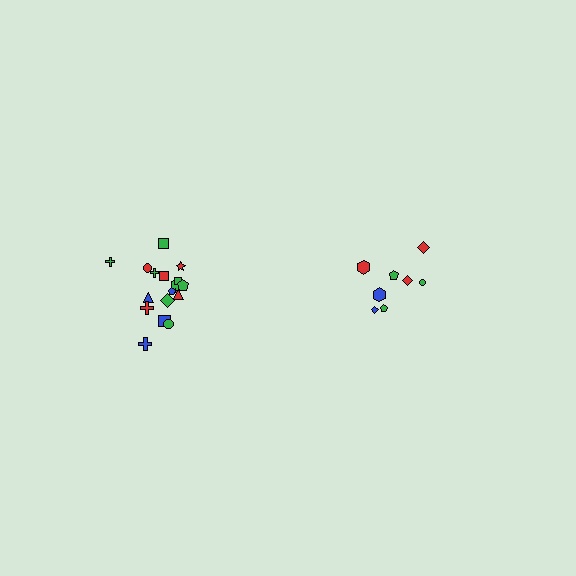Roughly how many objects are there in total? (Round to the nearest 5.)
Roughly 25 objects in total.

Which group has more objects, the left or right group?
The left group.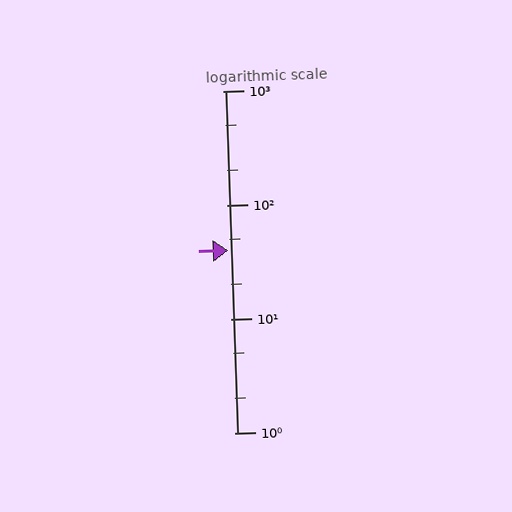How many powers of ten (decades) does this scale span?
The scale spans 3 decades, from 1 to 1000.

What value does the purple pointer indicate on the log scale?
The pointer indicates approximately 40.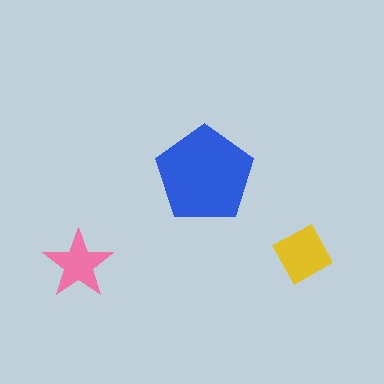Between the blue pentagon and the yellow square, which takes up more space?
The blue pentagon.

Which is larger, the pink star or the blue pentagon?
The blue pentagon.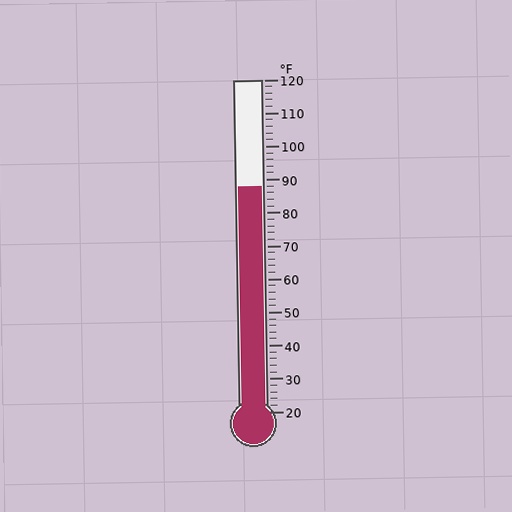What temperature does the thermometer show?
The thermometer shows approximately 88°F.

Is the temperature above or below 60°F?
The temperature is above 60°F.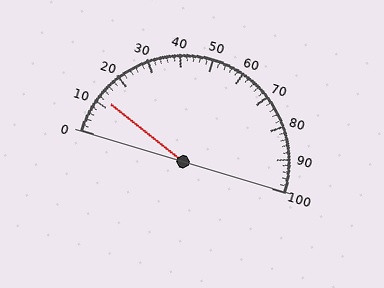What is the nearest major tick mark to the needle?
The nearest major tick mark is 10.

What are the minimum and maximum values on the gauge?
The gauge ranges from 0 to 100.